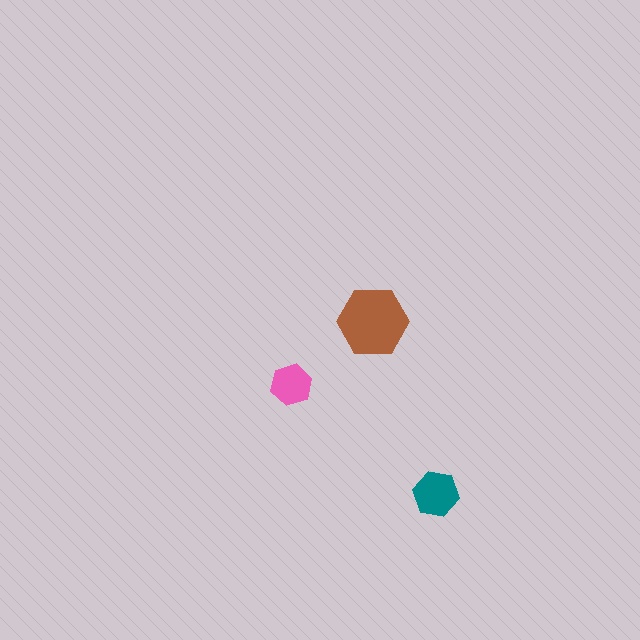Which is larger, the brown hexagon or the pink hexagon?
The brown one.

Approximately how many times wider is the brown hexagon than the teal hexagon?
About 1.5 times wider.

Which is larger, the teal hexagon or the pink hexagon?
The teal one.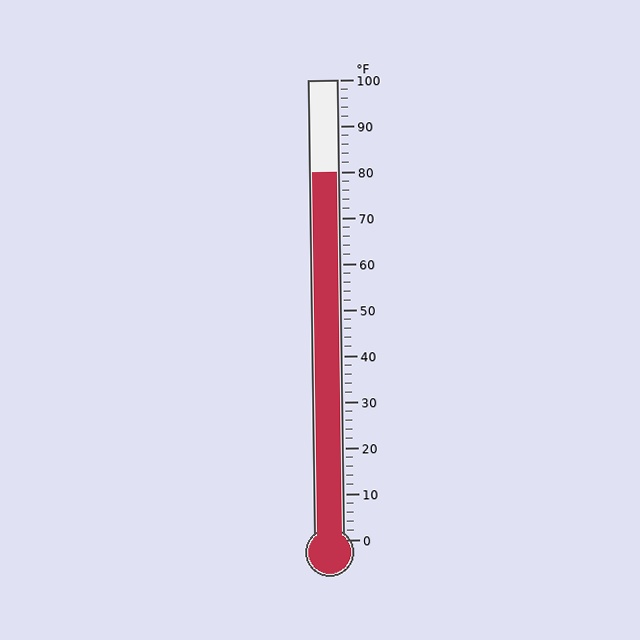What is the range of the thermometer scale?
The thermometer scale ranges from 0°F to 100°F.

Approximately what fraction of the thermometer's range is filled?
The thermometer is filled to approximately 80% of its range.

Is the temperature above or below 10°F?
The temperature is above 10°F.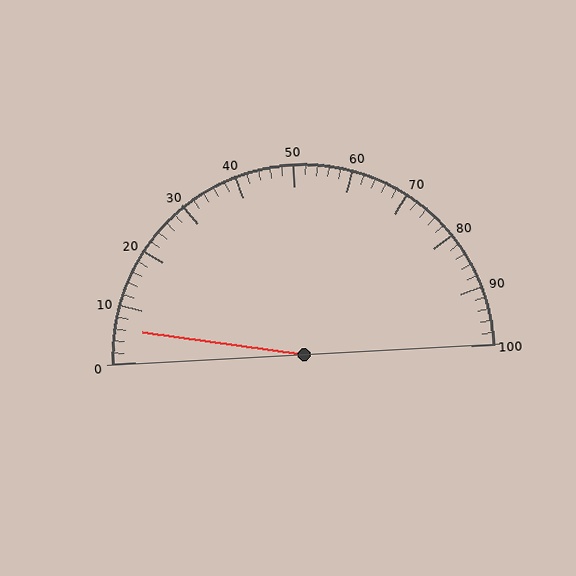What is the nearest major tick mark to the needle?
The nearest major tick mark is 10.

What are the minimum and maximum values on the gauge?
The gauge ranges from 0 to 100.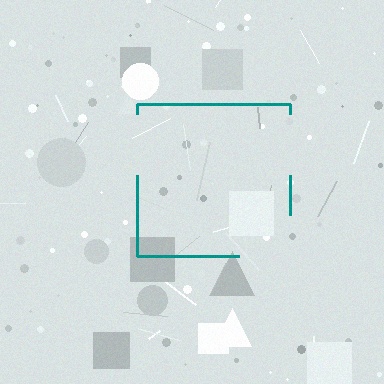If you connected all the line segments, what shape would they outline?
They would outline a square.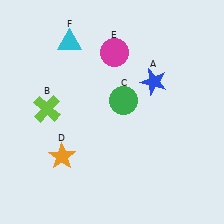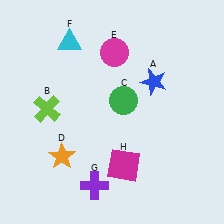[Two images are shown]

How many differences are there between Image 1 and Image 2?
There are 2 differences between the two images.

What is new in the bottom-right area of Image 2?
A magenta square (H) was added in the bottom-right area of Image 2.